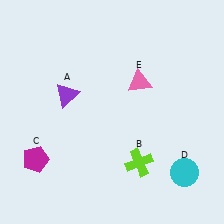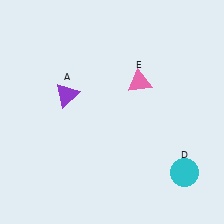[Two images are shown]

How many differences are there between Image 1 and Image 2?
There are 2 differences between the two images.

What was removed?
The magenta pentagon (C), the lime cross (B) were removed in Image 2.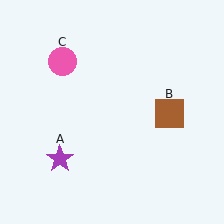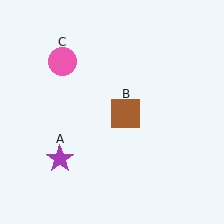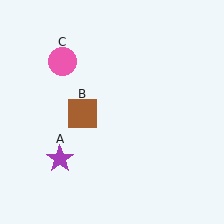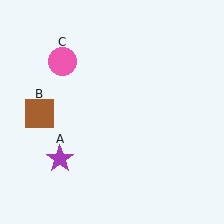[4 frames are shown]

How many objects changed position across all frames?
1 object changed position: brown square (object B).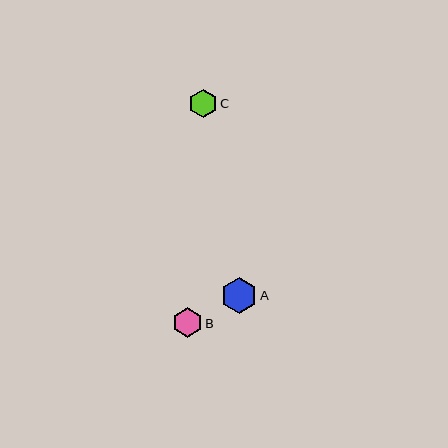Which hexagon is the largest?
Hexagon A is the largest with a size of approximately 36 pixels.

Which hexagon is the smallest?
Hexagon C is the smallest with a size of approximately 28 pixels.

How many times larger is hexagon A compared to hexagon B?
Hexagon A is approximately 1.2 times the size of hexagon B.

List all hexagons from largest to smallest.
From largest to smallest: A, B, C.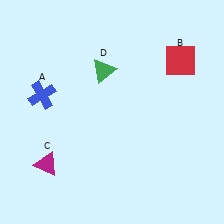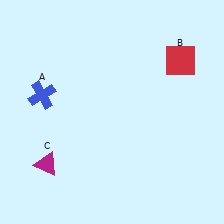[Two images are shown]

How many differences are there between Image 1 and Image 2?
There is 1 difference between the two images.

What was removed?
The green triangle (D) was removed in Image 2.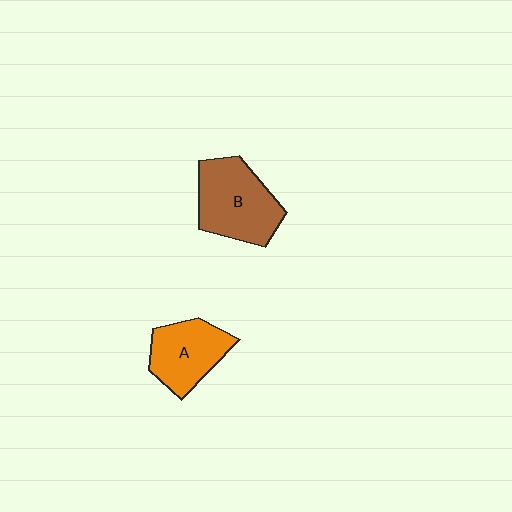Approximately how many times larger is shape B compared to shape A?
Approximately 1.3 times.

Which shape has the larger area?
Shape B (brown).